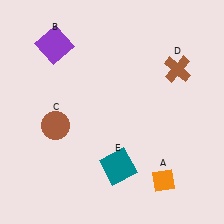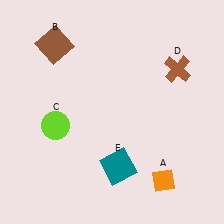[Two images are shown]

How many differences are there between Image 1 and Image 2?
There are 2 differences between the two images.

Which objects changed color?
B changed from purple to brown. C changed from brown to lime.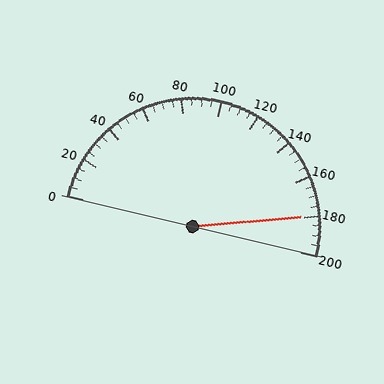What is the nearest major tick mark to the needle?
The nearest major tick mark is 180.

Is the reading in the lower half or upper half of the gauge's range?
The reading is in the upper half of the range (0 to 200).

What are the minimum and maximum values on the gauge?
The gauge ranges from 0 to 200.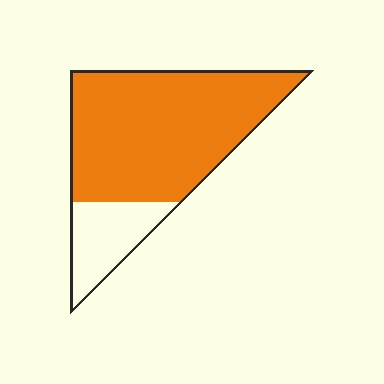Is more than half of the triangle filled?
Yes.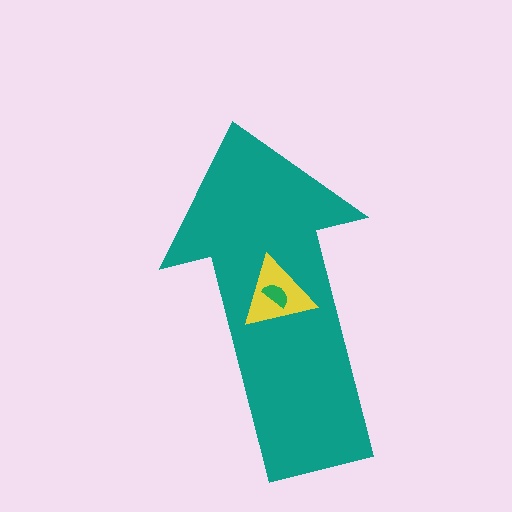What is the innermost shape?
The green semicircle.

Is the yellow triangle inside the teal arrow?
Yes.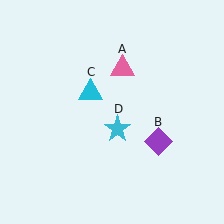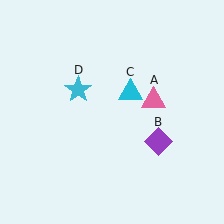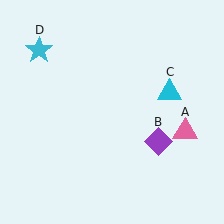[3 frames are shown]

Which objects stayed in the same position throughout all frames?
Purple diamond (object B) remained stationary.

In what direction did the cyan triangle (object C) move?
The cyan triangle (object C) moved right.